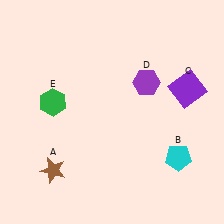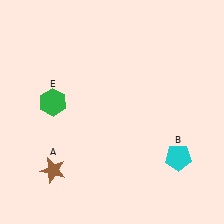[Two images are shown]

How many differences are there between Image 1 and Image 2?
There are 2 differences between the two images.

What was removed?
The purple hexagon (D), the purple square (C) were removed in Image 2.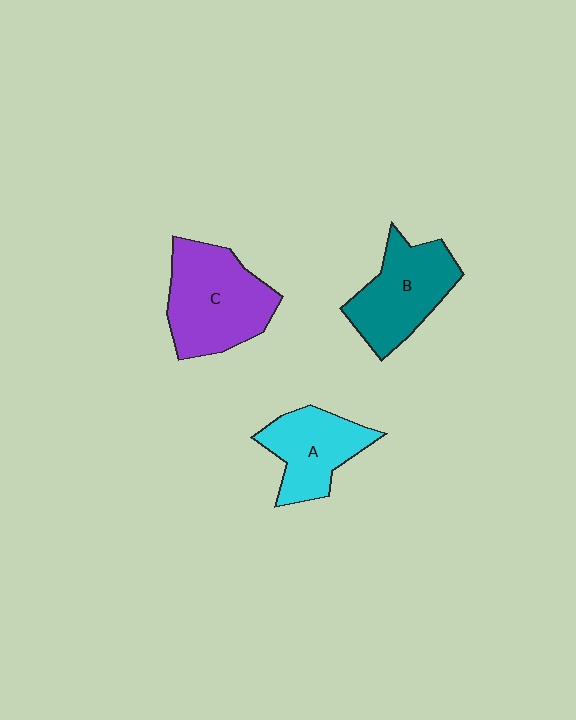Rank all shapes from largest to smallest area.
From largest to smallest: C (purple), B (teal), A (cyan).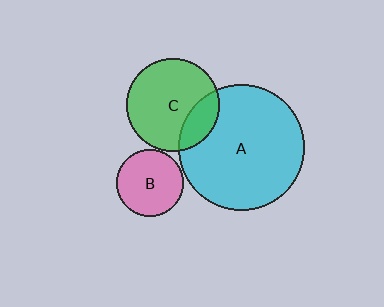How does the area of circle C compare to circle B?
Approximately 1.9 times.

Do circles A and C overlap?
Yes.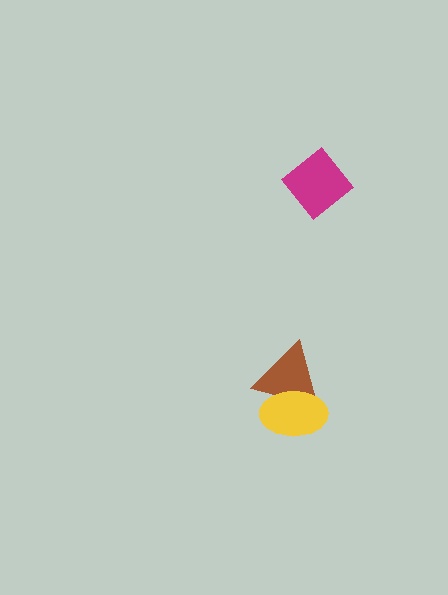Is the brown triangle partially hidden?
Yes, it is partially covered by another shape.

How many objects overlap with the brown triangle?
1 object overlaps with the brown triangle.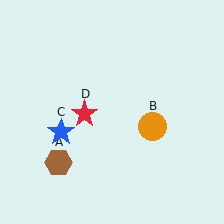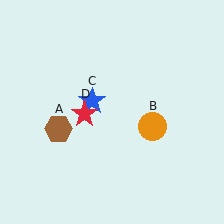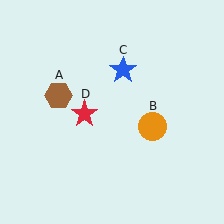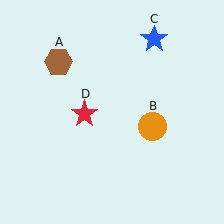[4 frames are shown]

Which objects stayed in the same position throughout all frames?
Orange circle (object B) and red star (object D) remained stationary.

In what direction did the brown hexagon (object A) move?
The brown hexagon (object A) moved up.